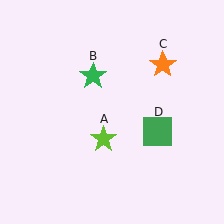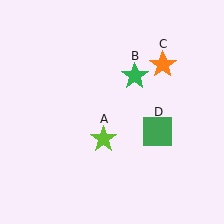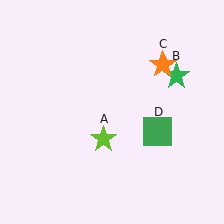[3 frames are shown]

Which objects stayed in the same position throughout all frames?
Lime star (object A) and orange star (object C) and green square (object D) remained stationary.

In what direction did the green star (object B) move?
The green star (object B) moved right.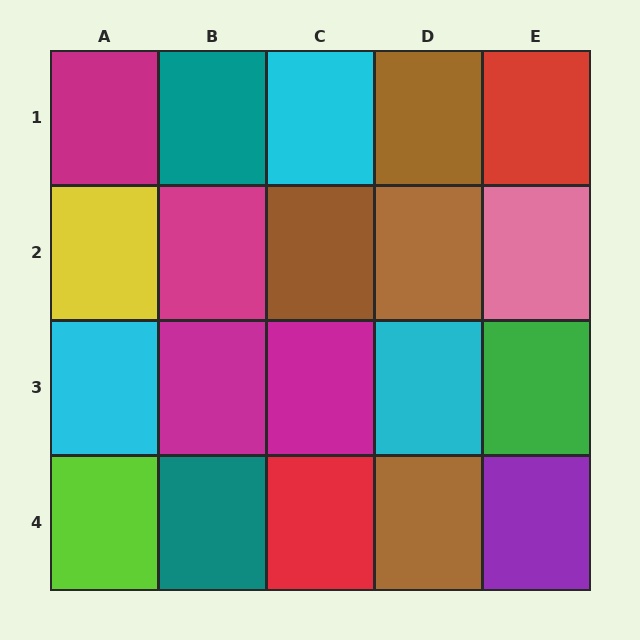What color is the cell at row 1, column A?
Magenta.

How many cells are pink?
1 cell is pink.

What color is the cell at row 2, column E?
Pink.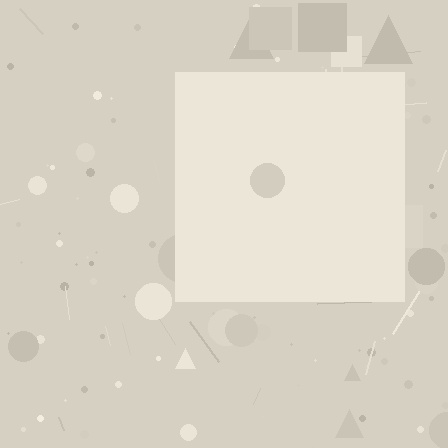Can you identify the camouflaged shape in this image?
The camouflaged shape is a square.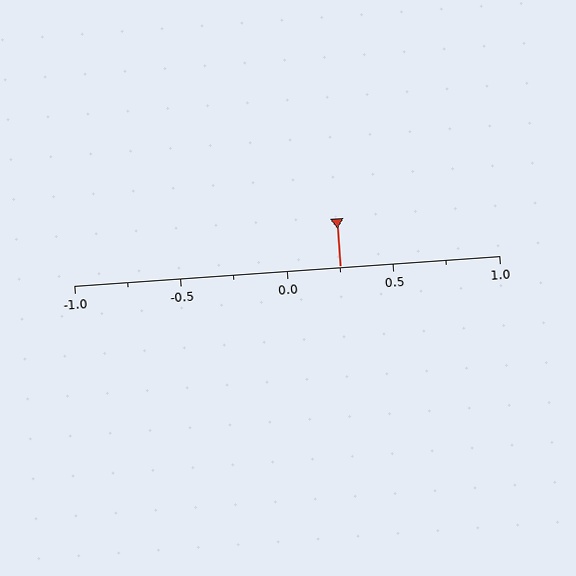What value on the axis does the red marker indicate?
The marker indicates approximately 0.25.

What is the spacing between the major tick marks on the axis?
The major ticks are spaced 0.5 apart.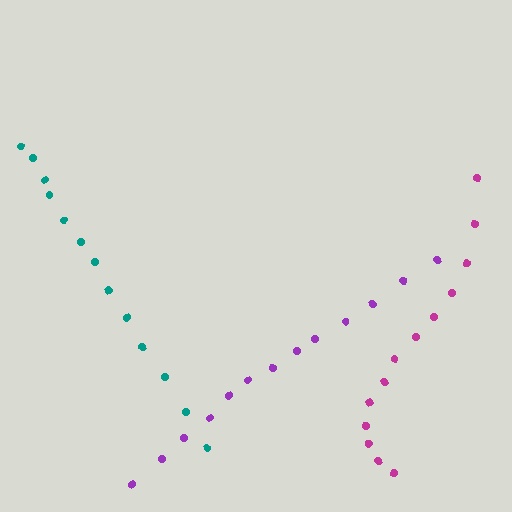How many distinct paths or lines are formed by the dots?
There are 3 distinct paths.